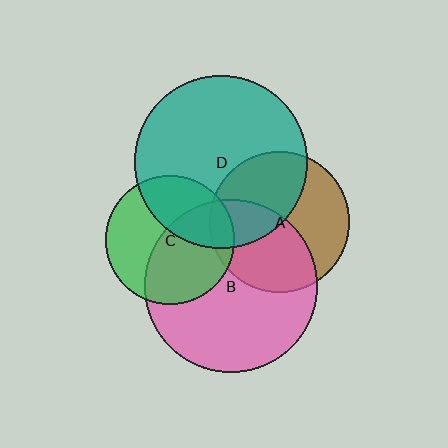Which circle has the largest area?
Circle D (teal).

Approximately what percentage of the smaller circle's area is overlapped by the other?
Approximately 10%.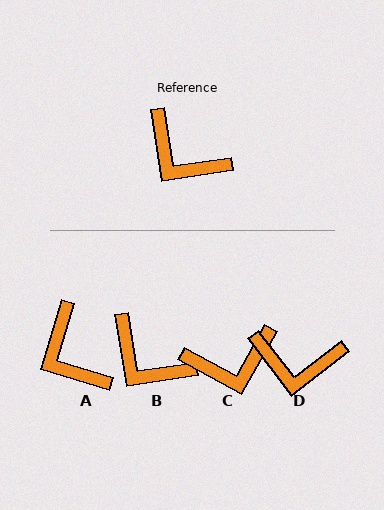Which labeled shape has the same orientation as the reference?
B.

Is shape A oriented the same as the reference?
No, it is off by about 25 degrees.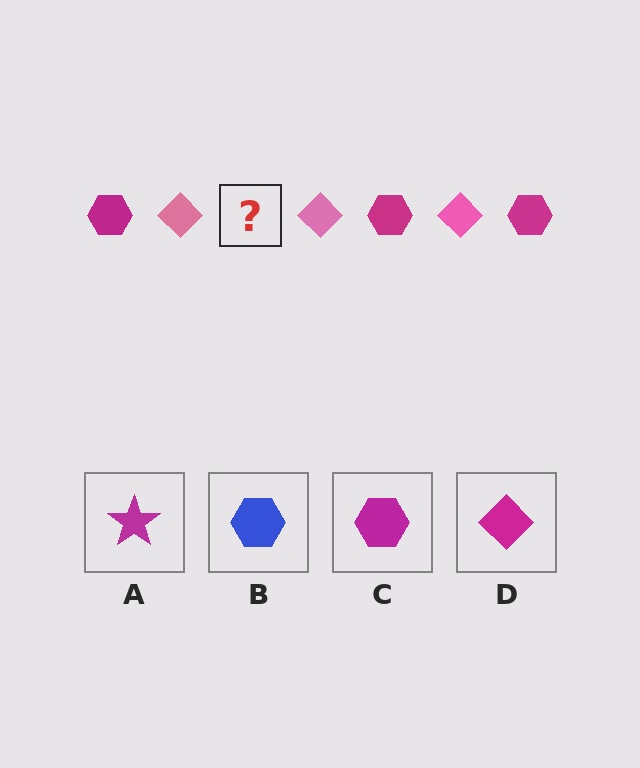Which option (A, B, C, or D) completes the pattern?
C.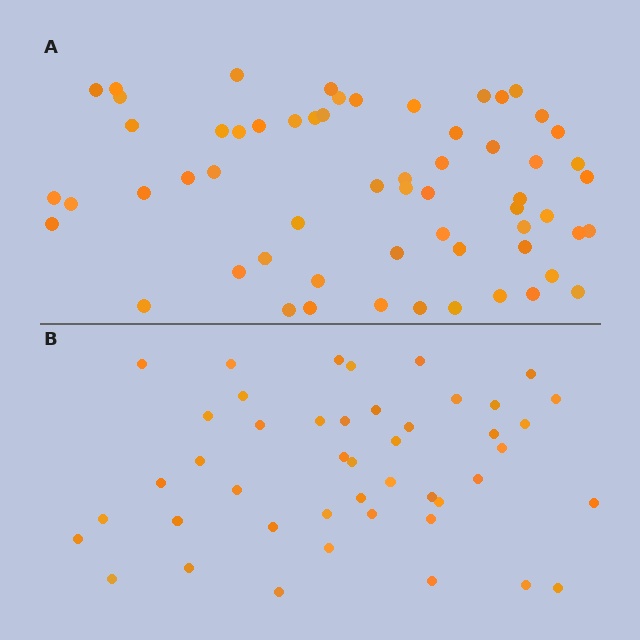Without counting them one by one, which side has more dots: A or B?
Region A (the top region) has more dots.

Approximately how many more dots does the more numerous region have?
Region A has approximately 15 more dots than region B.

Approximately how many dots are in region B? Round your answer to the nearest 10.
About 40 dots. (The exact count is 45, which rounds to 40.)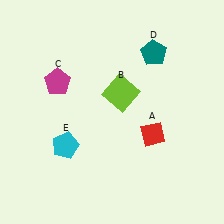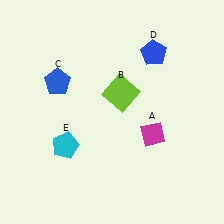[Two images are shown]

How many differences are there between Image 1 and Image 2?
There are 3 differences between the two images.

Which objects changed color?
A changed from red to magenta. C changed from magenta to blue. D changed from teal to blue.